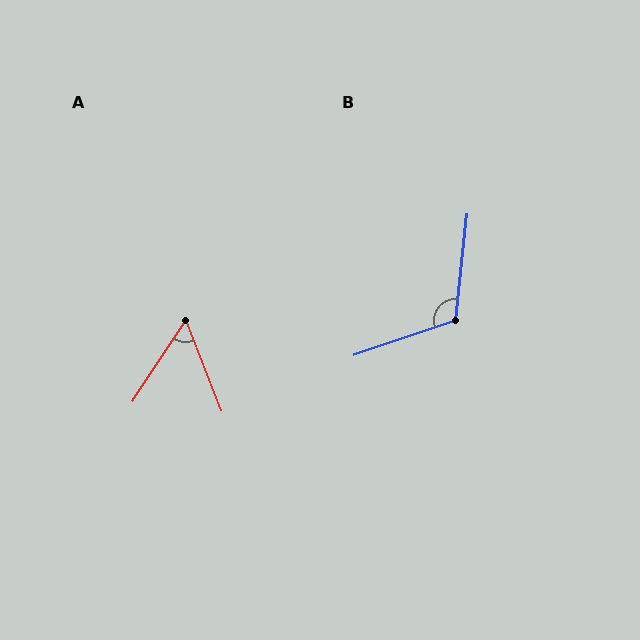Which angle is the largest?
B, at approximately 115 degrees.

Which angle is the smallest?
A, at approximately 55 degrees.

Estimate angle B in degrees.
Approximately 115 degrees.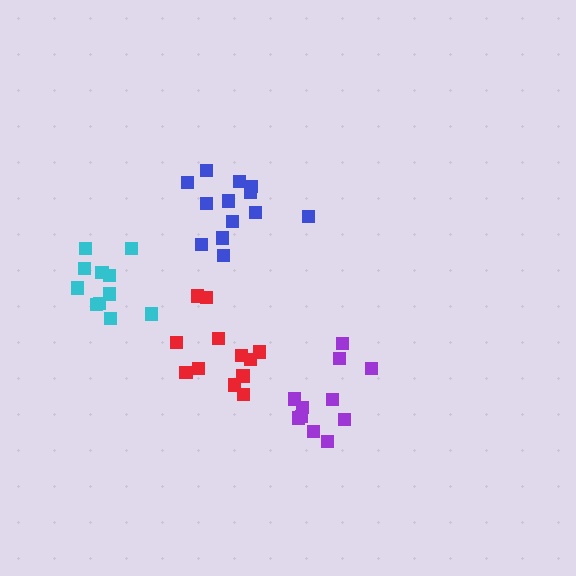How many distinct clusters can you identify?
There are 4 distinct clusters.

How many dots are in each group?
Group 1: 14 dots, Group 2: 12 dots, Group 3: 12 dots, Group 4: 11 dots (49 total).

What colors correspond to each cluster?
The clusters are colored: blue, red, cyan, purple.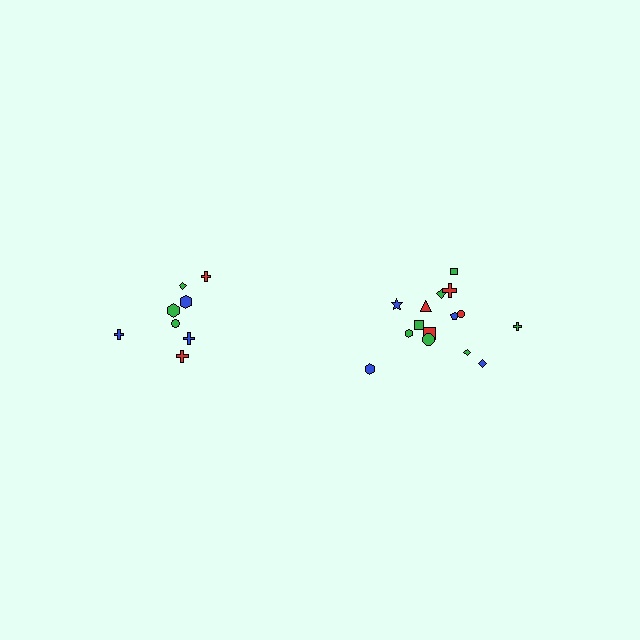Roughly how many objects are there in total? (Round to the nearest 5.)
Roughly 25 objects in total.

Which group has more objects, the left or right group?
The right group.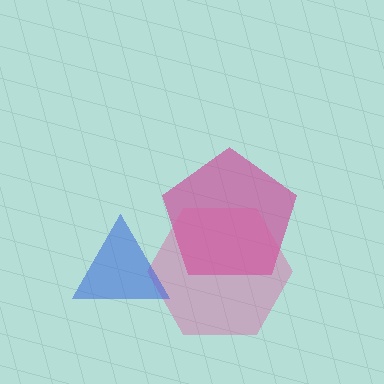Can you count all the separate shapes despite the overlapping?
Yes, there are 3 separate shapes.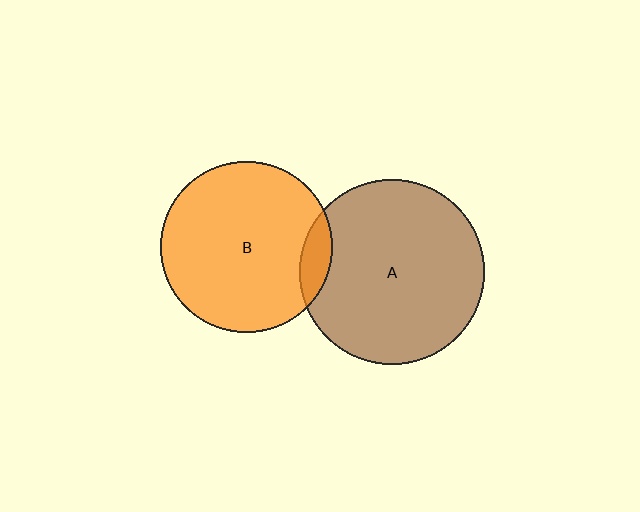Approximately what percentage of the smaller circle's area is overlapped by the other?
Approximately 10%.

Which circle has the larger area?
Circle A (brown).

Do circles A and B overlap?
Yes.